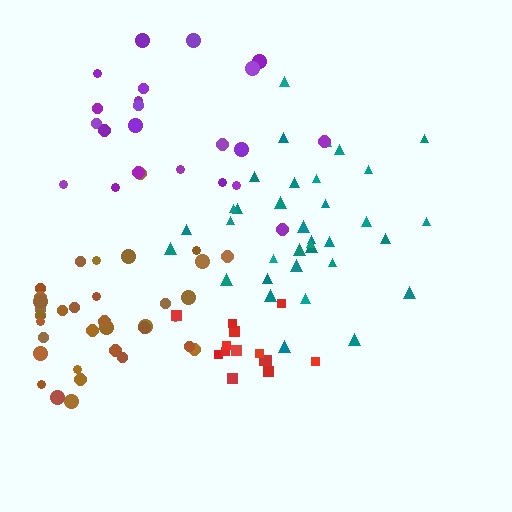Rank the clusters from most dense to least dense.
red, brown, teal, purple.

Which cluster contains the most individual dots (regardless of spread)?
Brown (35).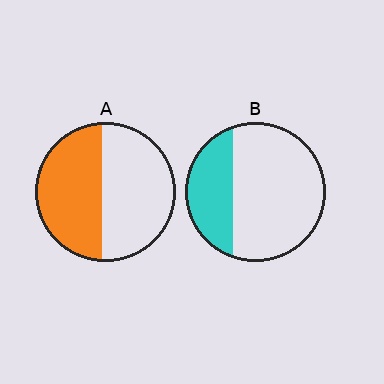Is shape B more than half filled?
No.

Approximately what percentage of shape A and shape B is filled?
A is approximately 45% and B is approximately 30%.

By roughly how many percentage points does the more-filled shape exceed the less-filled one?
By roughly 15 percentage points (A over B).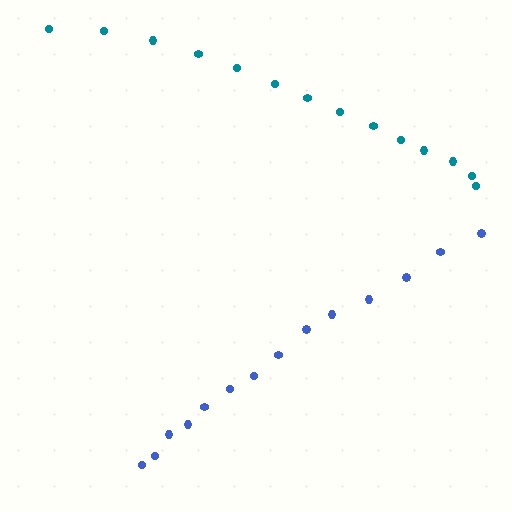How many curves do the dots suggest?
There are 2 distinct paths.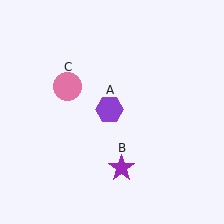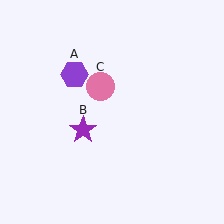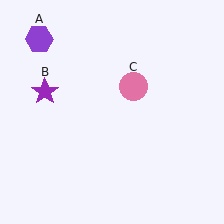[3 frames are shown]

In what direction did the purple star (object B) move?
The purple star (object B) moved up and to the left.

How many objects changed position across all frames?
3 objects changed position: purple hexagon (object A), purple star (object B), pink circle (object C).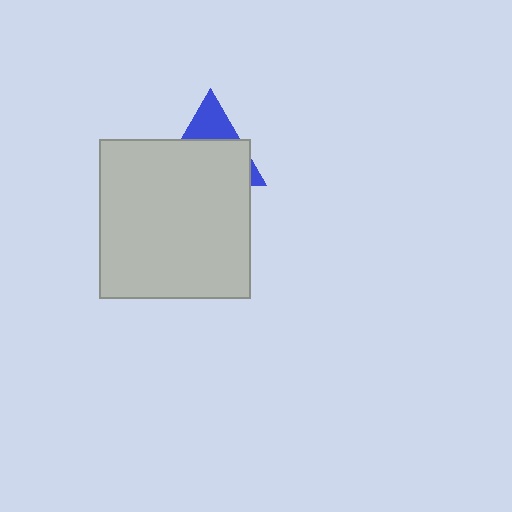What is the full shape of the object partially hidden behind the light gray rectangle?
The partially hidden object is a blue triangle.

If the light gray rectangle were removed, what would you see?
You would see the complete blue triangle.